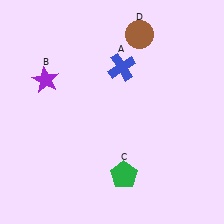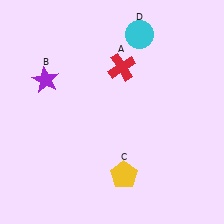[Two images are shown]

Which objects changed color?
A changed from blue to red. C changed from green to yellow. D changed from brown to cyan.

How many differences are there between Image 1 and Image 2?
There are 3 differences between the two images.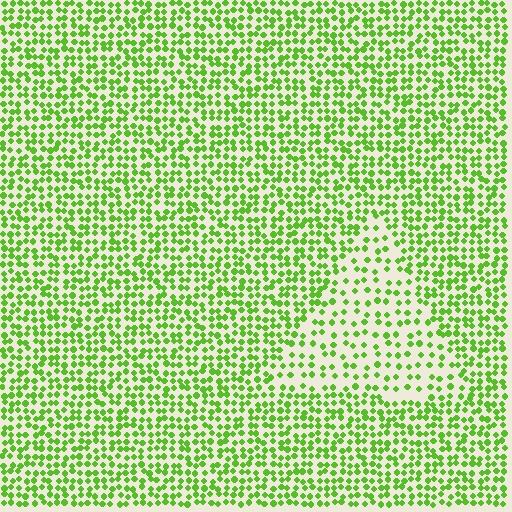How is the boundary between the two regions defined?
The boundary is defined by a change in element density (approximately 1.9x ratio). All elements are the same color, size, and shape.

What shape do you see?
I see a triangle.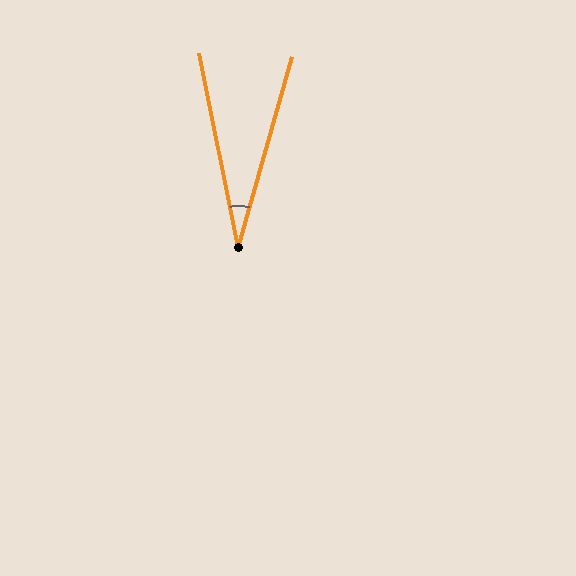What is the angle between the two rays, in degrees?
Approximately 27 degrees.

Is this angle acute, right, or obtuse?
It is acute.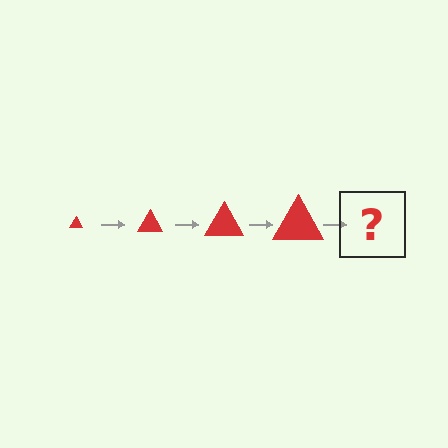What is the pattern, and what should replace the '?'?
The pattern is that the triangle gets progressively larger each step. The '?' should be a red triangle, larger than the previous one.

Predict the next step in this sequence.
The next step is a red triangle, larger than the previous one.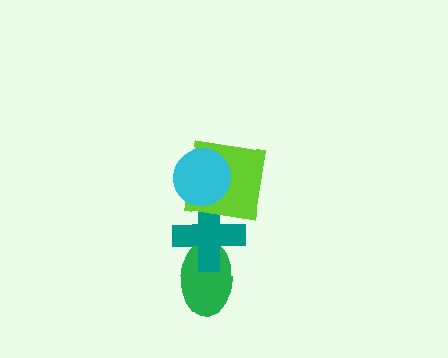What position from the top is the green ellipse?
The green ellipse is 4th from the top.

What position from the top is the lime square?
The lime square is 2nd from the top.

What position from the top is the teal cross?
The teal cross is 3rd from the top.